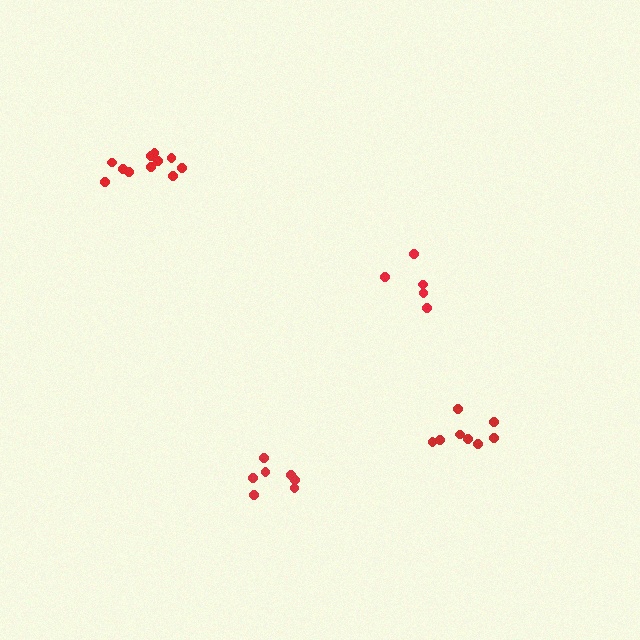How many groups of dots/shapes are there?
There are 4 groups.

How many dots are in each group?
Group 1: 11 dots, Group 2: 5 dots, Group 3: 7 dots, Group 4: 8 dots (31 total).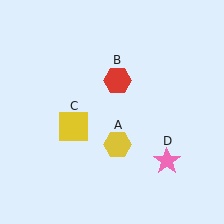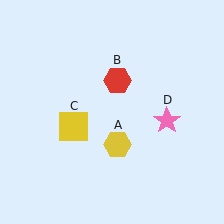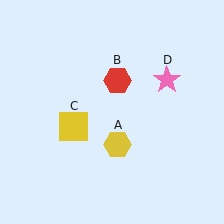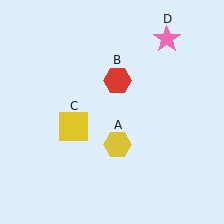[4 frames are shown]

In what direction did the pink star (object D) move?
The pink star (object D) moved up.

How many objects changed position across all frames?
1 object changed position: pink star (object D).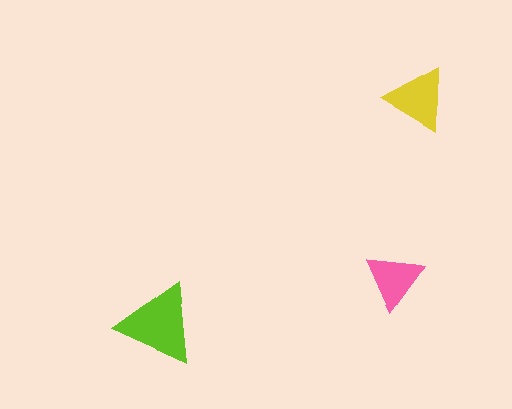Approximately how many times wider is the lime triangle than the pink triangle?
About 1.5 times wider.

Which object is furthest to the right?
The yellow triangle is rightmost.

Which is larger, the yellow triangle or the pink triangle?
The yellow one.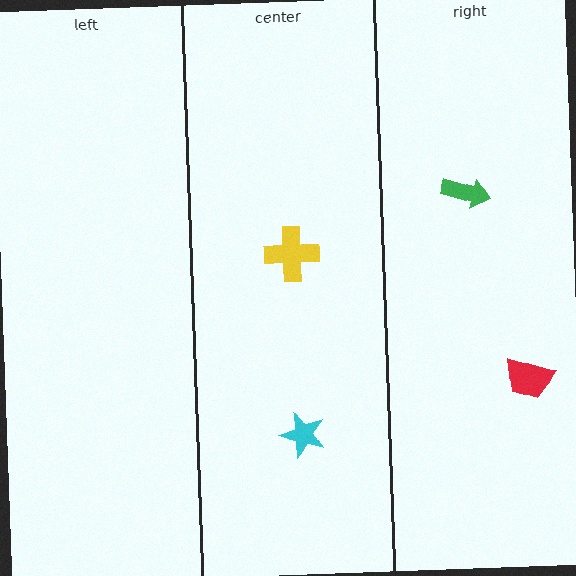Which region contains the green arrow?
The right region.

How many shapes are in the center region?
2.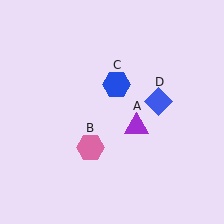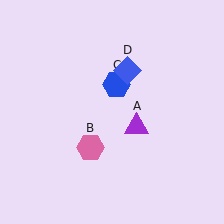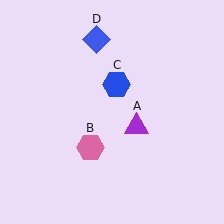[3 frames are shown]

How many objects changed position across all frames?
1 object changed position: blue diamond (object D).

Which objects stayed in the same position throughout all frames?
Purple triangle (object A) and pink hexagon (object B) and blue hexagon (object C) remained stationary.